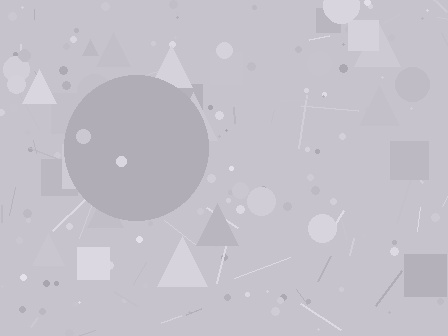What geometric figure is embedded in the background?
A circle is embedded in the background.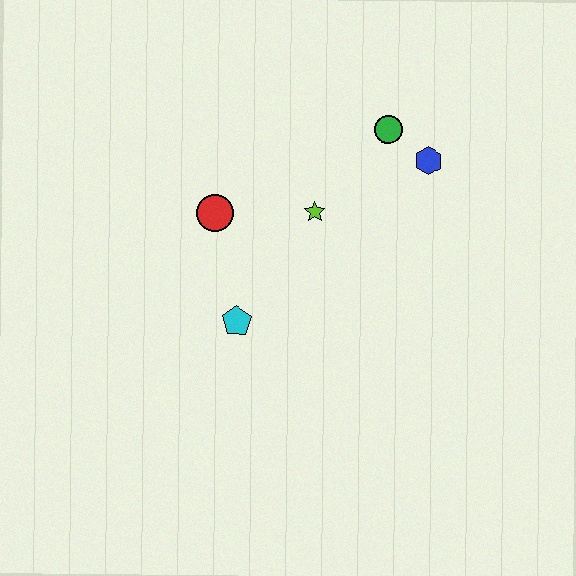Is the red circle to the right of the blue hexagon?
No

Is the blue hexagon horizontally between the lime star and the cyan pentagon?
No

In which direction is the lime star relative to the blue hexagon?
The lime star is to the left of the blue hexagon.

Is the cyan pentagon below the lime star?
Yes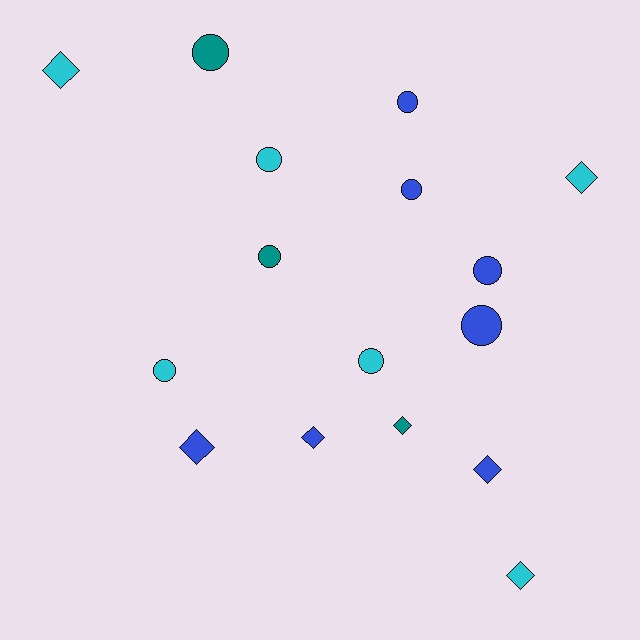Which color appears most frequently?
Blue, with 7 objects.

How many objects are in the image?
There are 16 objects.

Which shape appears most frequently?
Circle, with 9 objects.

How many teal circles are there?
There are 2 teal circles.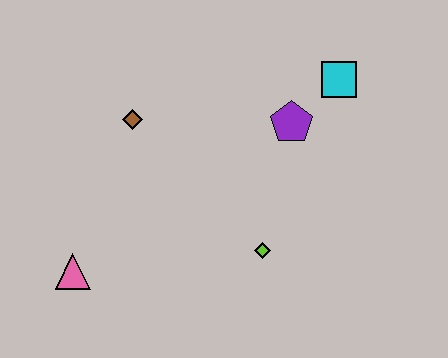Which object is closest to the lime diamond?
The purple pentagon is closest to the lime diamond.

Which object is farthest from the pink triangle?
The cyan square is farthest from the pink triangle.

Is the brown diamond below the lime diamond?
No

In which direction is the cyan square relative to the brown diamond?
The cyan square is to the right of the brown diamond.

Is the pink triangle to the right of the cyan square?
No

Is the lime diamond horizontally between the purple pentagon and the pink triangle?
Yes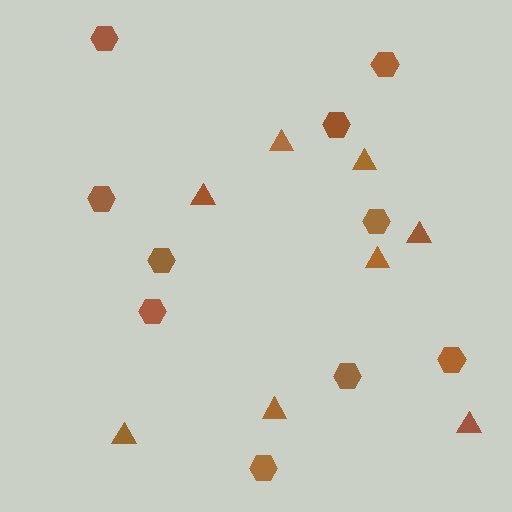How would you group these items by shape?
There are 2 groups: one group of hexagons (10) and one group of triangles (8).